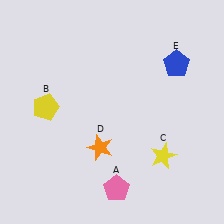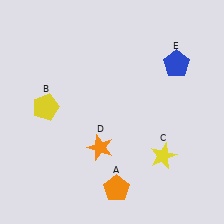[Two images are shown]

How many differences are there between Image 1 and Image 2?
There is 1 difference between the two images.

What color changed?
The pentagon (A) changed from pink in Image 1 to orange in Image 2.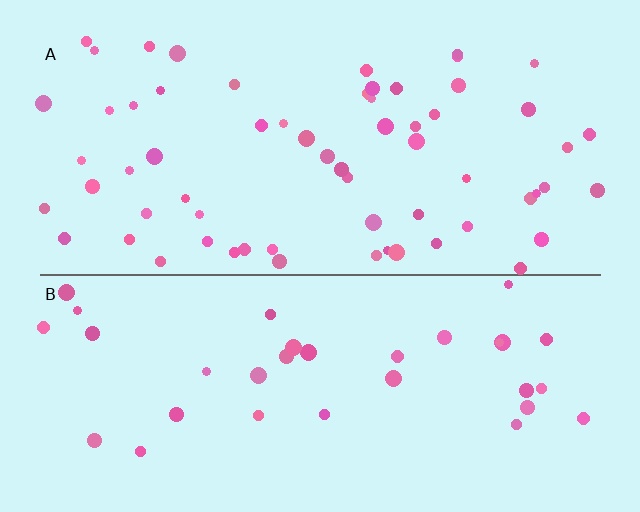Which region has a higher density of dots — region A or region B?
A (the top).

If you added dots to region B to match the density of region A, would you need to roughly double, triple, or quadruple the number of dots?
Approximately double.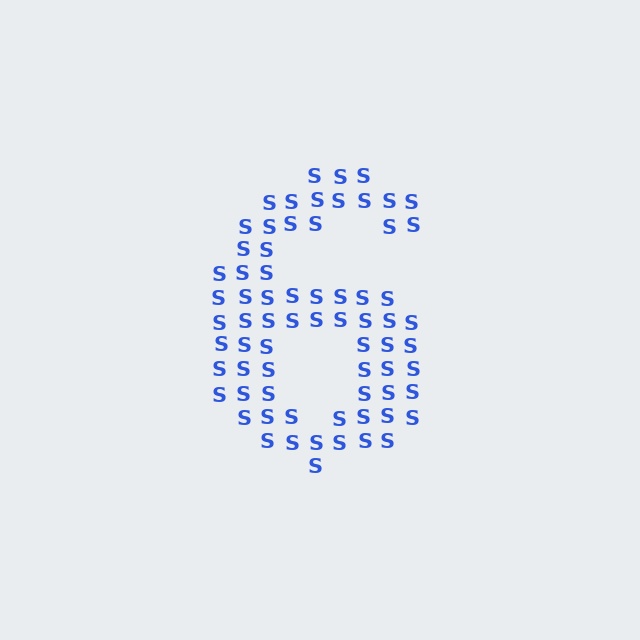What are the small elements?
The small elements are letter S's.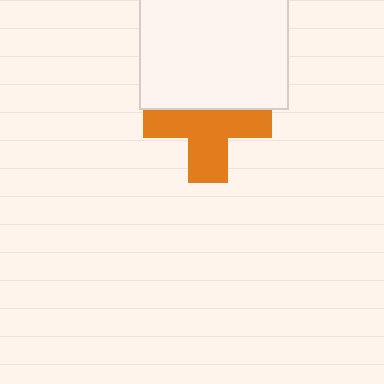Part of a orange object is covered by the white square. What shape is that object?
It is a cross.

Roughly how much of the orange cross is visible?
About half of it is visible (roughly 63%).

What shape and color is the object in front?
The object in front is a white square.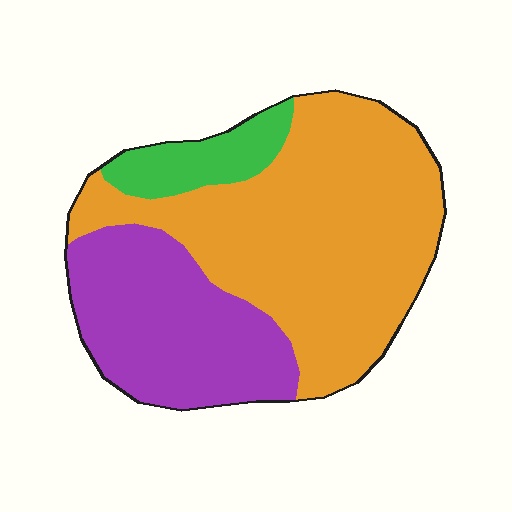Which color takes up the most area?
Orange, at roughly 60%.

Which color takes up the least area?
Green, at roughly 10%.